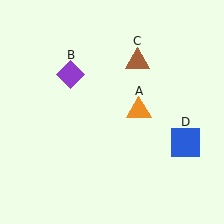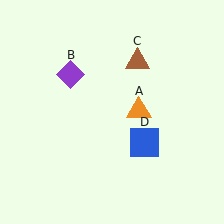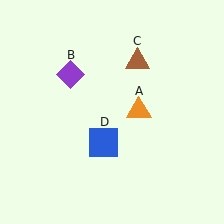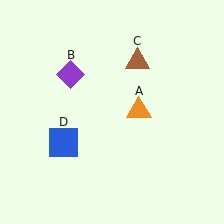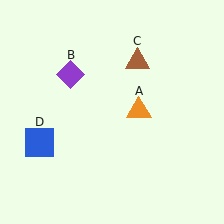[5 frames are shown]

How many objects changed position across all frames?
1 object changed position: blue square (object D).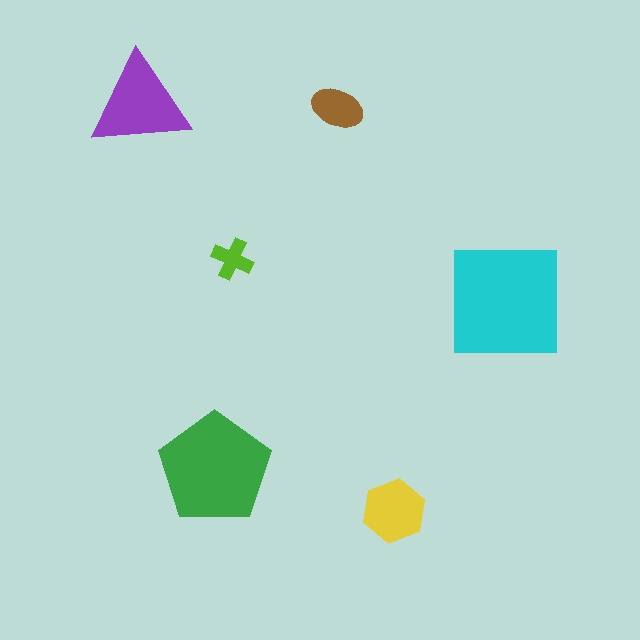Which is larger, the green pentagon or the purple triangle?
The green pentagon.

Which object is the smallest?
The lime cross.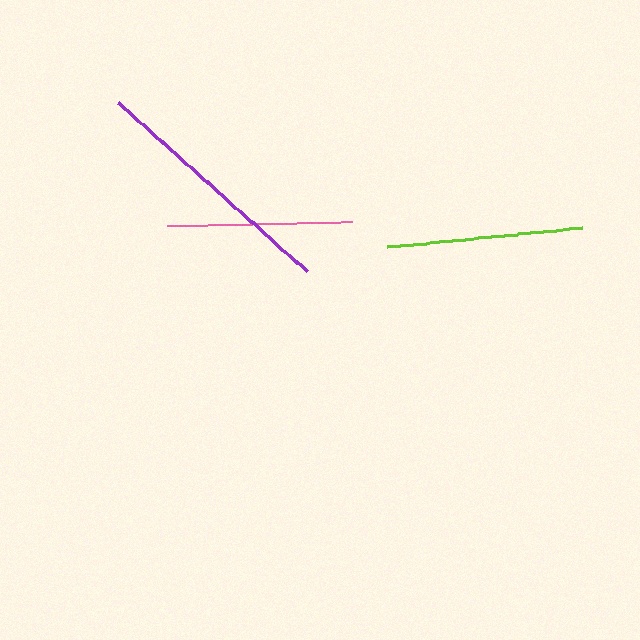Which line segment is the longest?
The purple line is the longest at approximately 253 pixels.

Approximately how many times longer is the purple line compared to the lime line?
The purple line is approximately 1.3 times the length of the lime line.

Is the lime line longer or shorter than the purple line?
The purple line is longer than the lime line.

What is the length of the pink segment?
The pink segment is approximately 185 pixels long.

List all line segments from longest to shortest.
From longest to shortest: purple, lime, pink.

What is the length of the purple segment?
The purple segment is approximately 253 pixels long.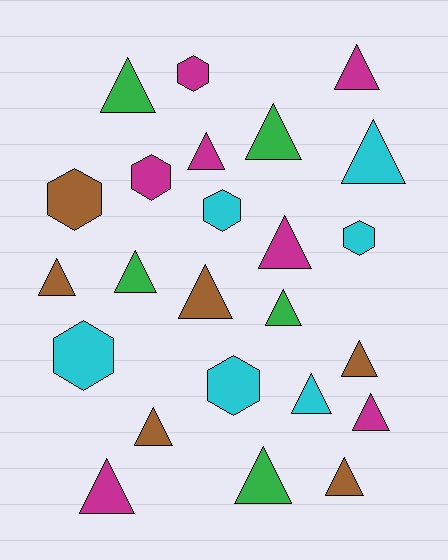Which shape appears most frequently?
Triangle, with 17 objects.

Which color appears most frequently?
Magenta, with 7 objects.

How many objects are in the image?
There are 24 objects.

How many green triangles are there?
There are 5 green triangles.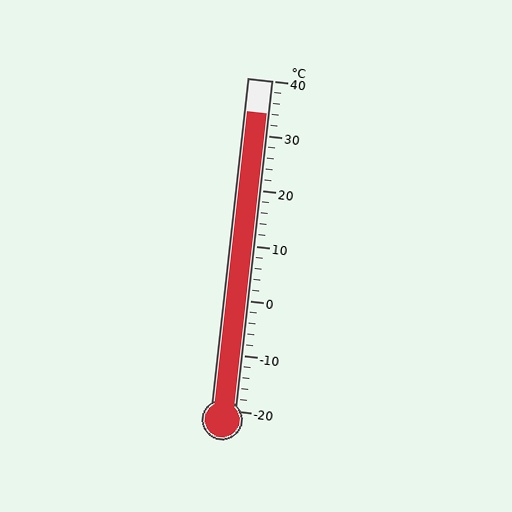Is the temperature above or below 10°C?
The temperature is above 10°C.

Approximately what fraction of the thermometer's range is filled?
The thermometer is filled to approximately 90% of its range.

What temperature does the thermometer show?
The thermometer shows approximately 34°C.